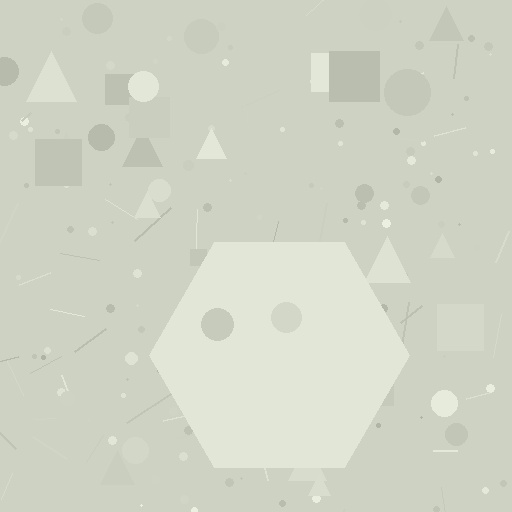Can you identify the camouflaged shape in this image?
The camouflaged shape is a hexagon.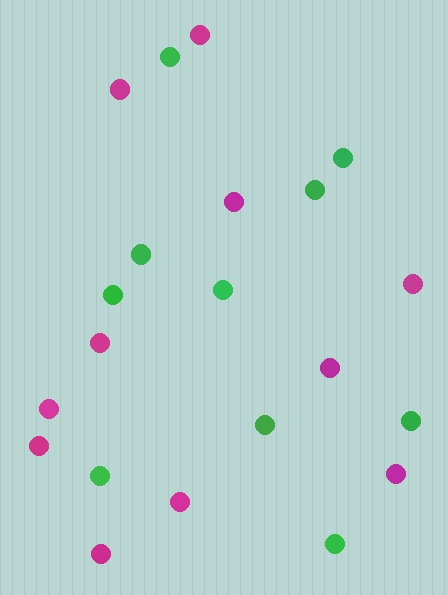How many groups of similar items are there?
There are 2 groups: one group of magenta circles (11) and one group of green circles (10).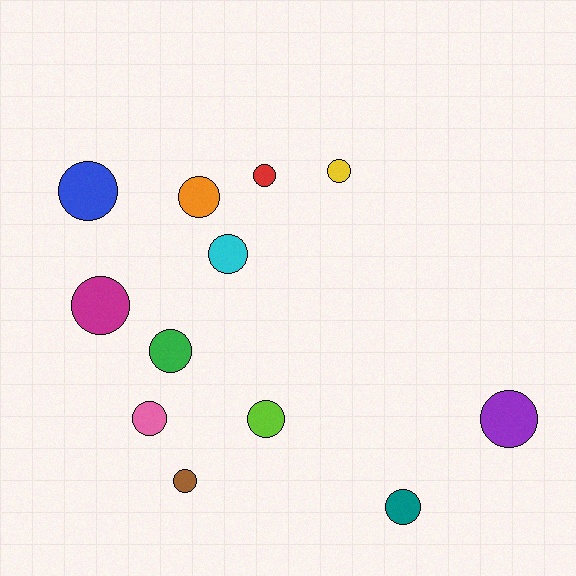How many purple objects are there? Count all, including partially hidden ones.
There is 1 purple object.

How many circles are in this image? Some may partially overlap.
There are 12 circles.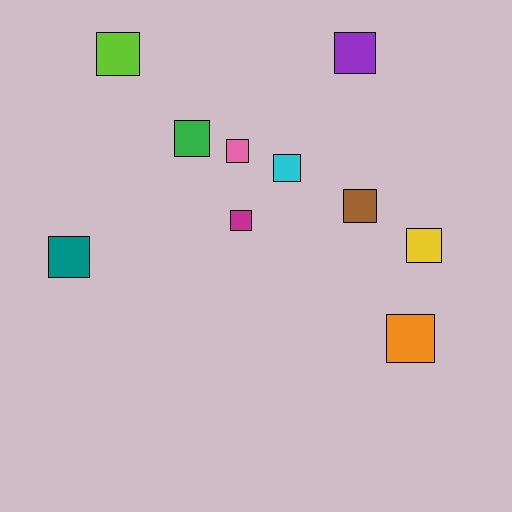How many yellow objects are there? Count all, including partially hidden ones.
There is 1 yellow object.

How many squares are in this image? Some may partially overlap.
There are 10 squares.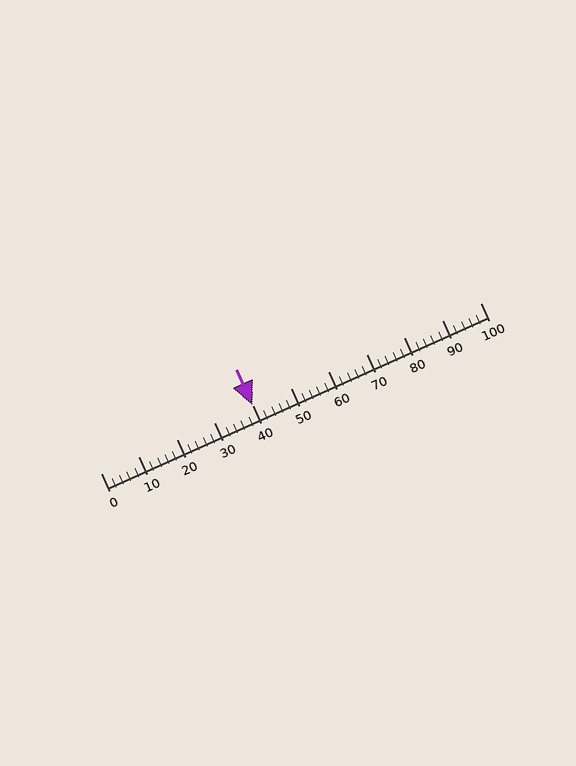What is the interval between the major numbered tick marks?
The major tick marks are spaced 10 units apart.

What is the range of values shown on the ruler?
The ruler shows values from 0 to 100.